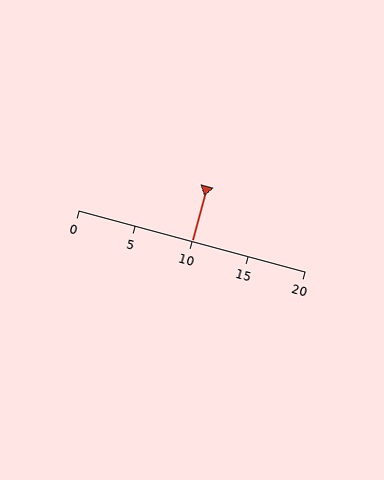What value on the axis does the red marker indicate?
The marker indicates approximately 10.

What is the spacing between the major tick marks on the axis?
The major ticks are spaced 5 apart.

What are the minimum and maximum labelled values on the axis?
The axis runs from 0 to 20.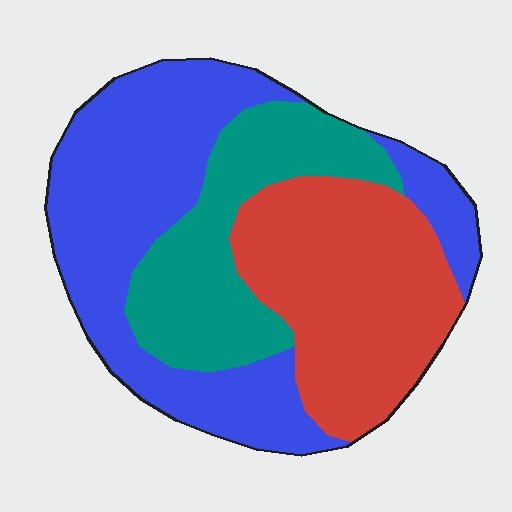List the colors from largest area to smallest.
From largest to smallest: blue, red, teal.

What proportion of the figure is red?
Red takes up between a quarter and a half of the figure.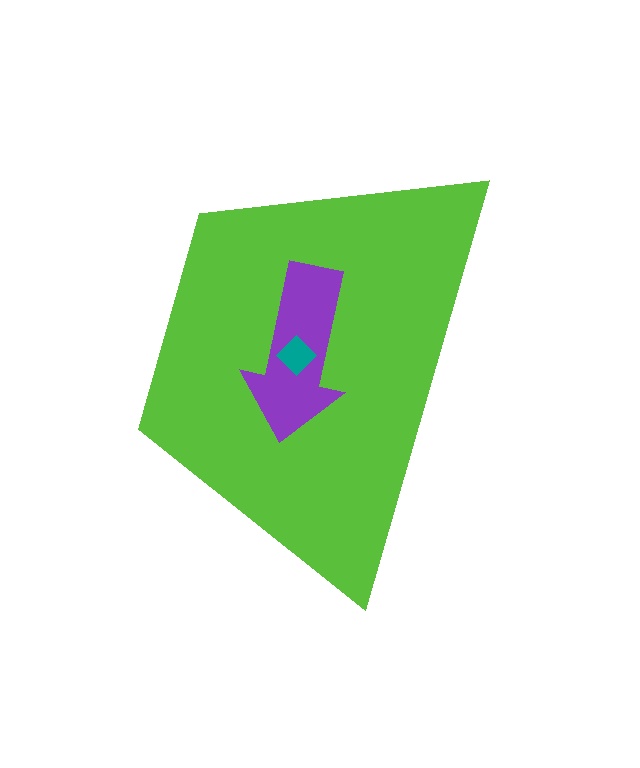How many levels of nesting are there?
3.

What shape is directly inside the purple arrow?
The teal diamond.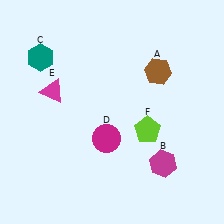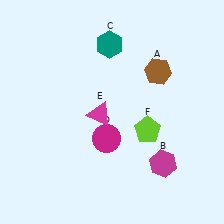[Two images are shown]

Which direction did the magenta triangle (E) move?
The magenta triangle (E) moved right.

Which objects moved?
The objects that moved are: the teal hexagon (C), the magenta triangle (E).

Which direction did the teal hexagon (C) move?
The teal hexagon (C) moved right.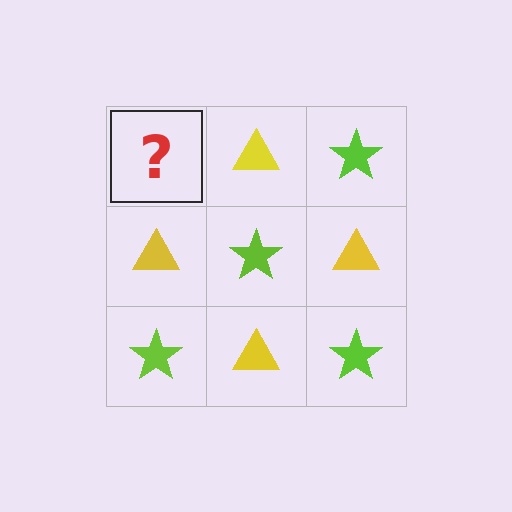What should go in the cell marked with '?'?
The missing cell should contain a lime star.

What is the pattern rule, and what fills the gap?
The rule is that it alternates lime star and yellow triangle in a checkerboard pattern. The gap should be filled with a lime star.